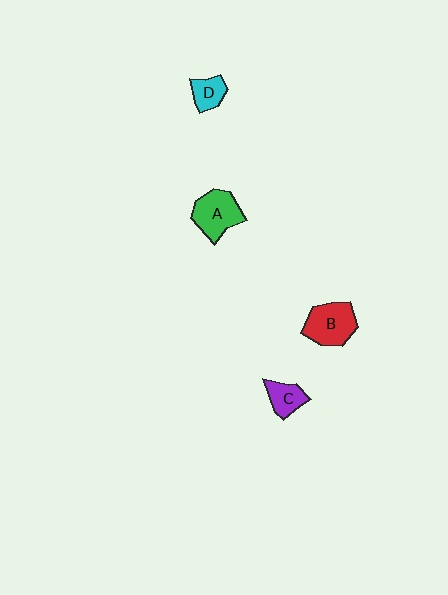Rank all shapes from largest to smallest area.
From largest to smallest: B (red), A (green), C (purple), D (cyan).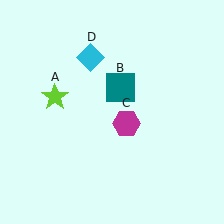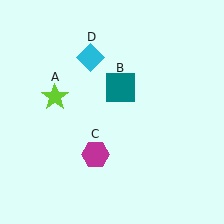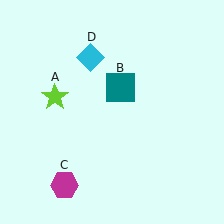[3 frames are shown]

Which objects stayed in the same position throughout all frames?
Lime star (object A) and teal square (object B) and cyan diamond (object D) remained stationary.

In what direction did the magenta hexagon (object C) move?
The magenta hexagon (object C) moved down and to the left.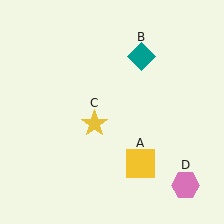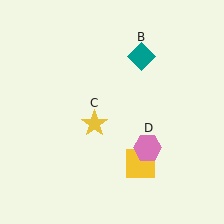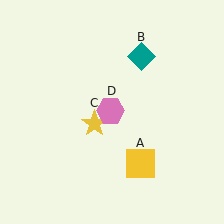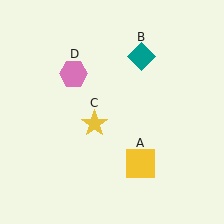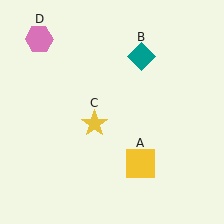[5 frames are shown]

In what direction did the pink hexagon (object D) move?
The pink hexagon (object D) moved up and to the left.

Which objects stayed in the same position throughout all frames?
Yellow square (object A) and teal diamond (object B) and yellow star (object C) remained stationary.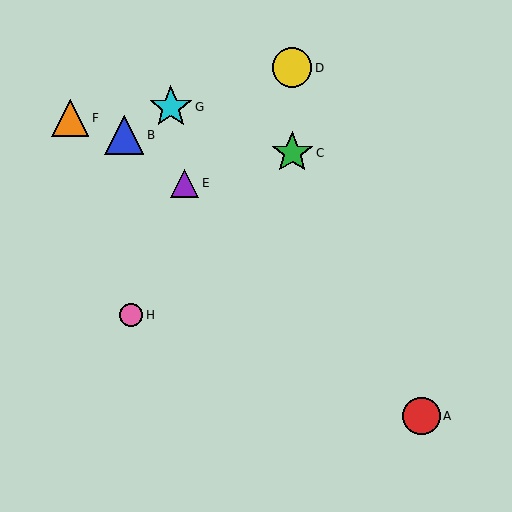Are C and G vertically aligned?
No, C is at x≈292 and G is at x≈171.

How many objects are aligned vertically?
2 objects (C, D) are aligned vertically.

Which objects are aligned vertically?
Objects C, D are aligned vertically.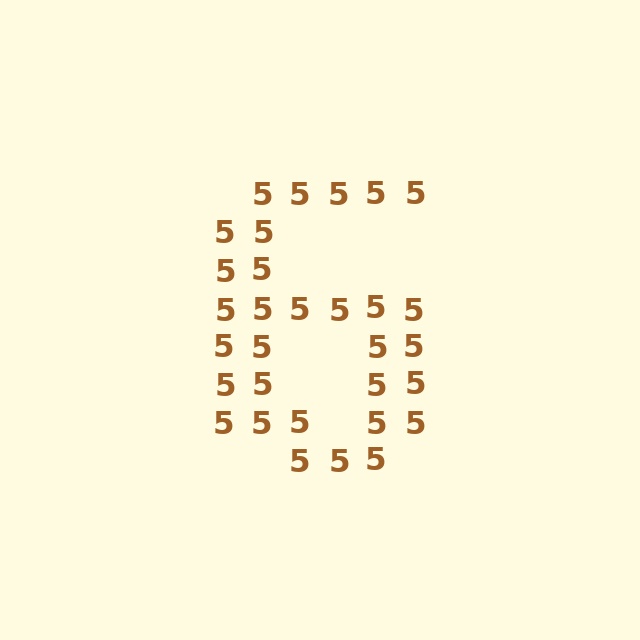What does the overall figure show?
The overall figure shows the digit 6.